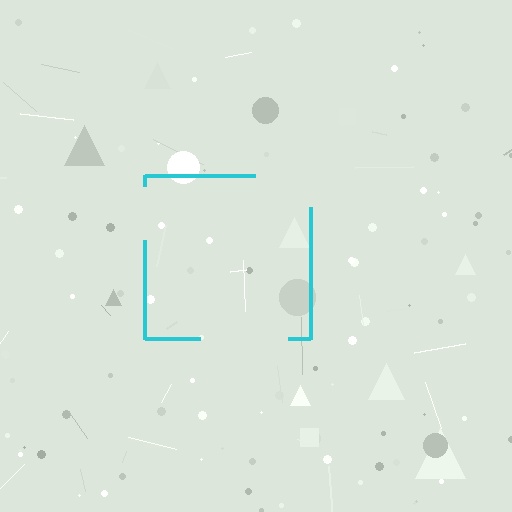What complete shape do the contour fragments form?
The contour fragments form a square.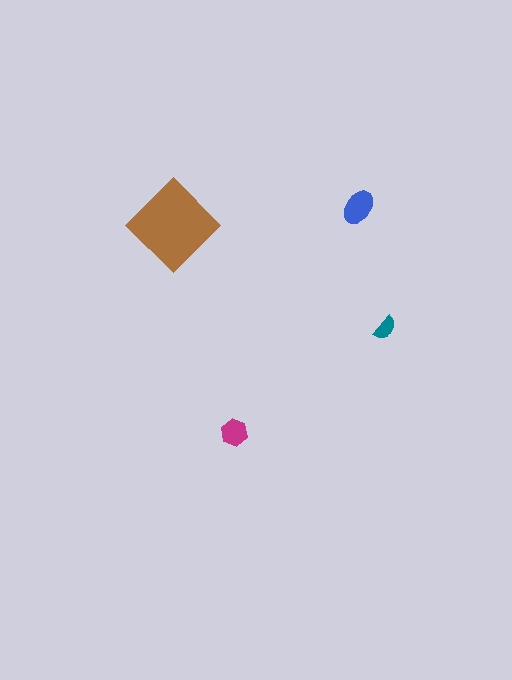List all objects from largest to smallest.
The brown diamond, the blue ellipse, the magenta hexagon, the teal semicircle.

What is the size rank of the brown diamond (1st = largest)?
1st.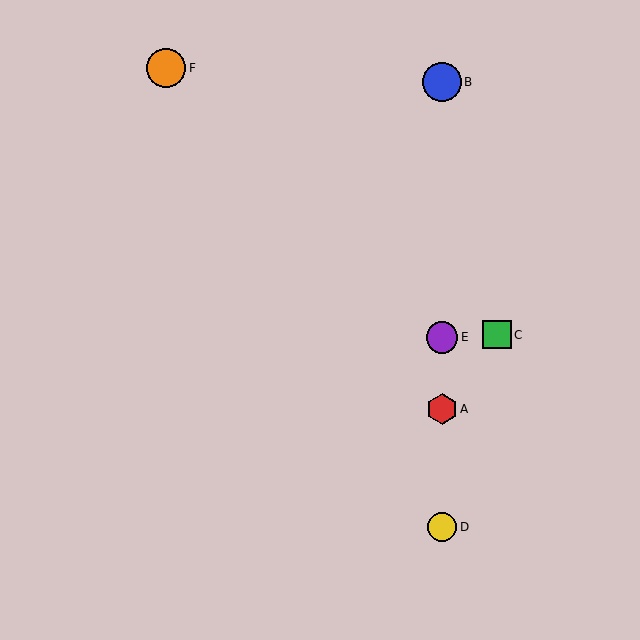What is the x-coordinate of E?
Object E is at x≈442.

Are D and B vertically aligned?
Yes, both are at x≈442.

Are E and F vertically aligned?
No, E is at x≈442 and F is at x≈166.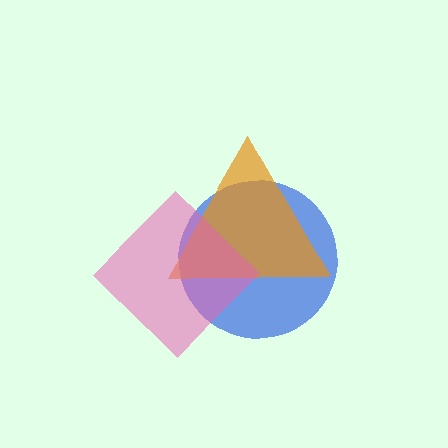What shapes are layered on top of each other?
The layered shapes are: a blue circle, an orange triangle, a pink diamond.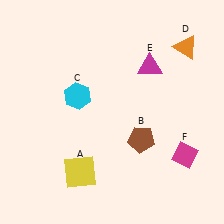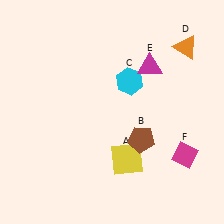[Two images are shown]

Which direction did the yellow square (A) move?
The yellow square (A) moved right.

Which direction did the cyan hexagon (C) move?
The cyan hexagon (C) moved right.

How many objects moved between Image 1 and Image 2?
2 objects moved between the two images.